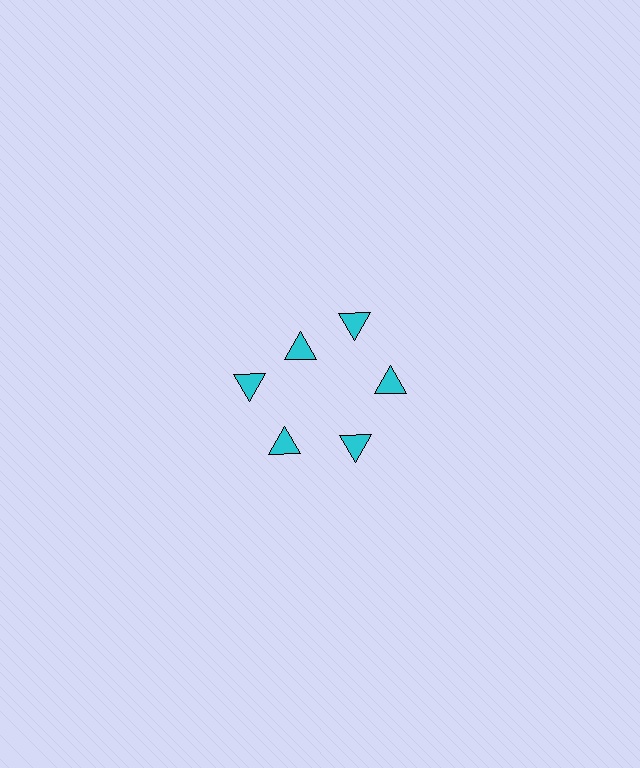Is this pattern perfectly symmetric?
No. The 6 cyan triangles are arranged in a ring, but one element near the 11 o'clock position is pulled inward toward the center, breaking the 6-fold rotational symmetry.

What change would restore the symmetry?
The symmetry would be restored by moving it outward, back onto the ring so that all 6 triangles sit at equal angles and equal distance from the center.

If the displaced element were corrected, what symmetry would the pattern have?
It would have 6-fold rotational symmetry — the pattern would map onto itself every 60 degrees.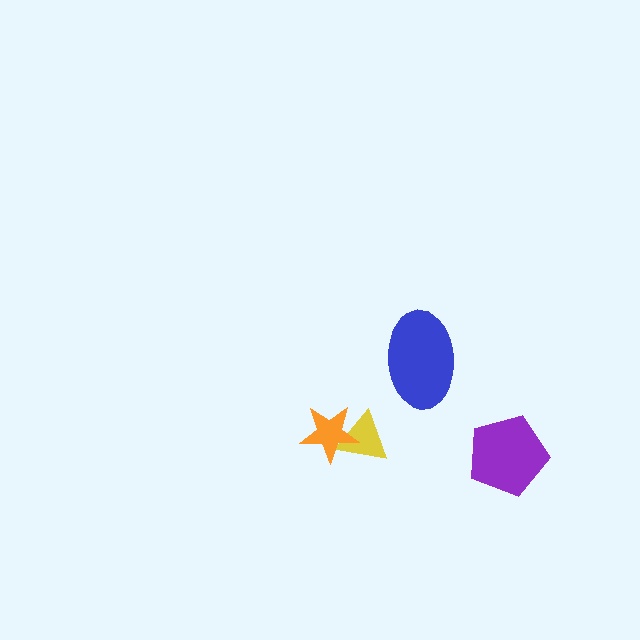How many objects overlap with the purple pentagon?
0 objects overlap with the purple pentagon.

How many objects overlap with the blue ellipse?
0 objects overlap with the blue ellipse.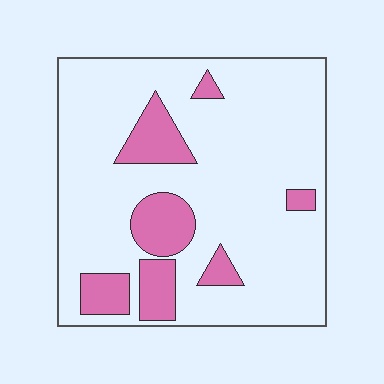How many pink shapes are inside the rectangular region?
7.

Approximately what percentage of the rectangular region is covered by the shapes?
Approximately 20%.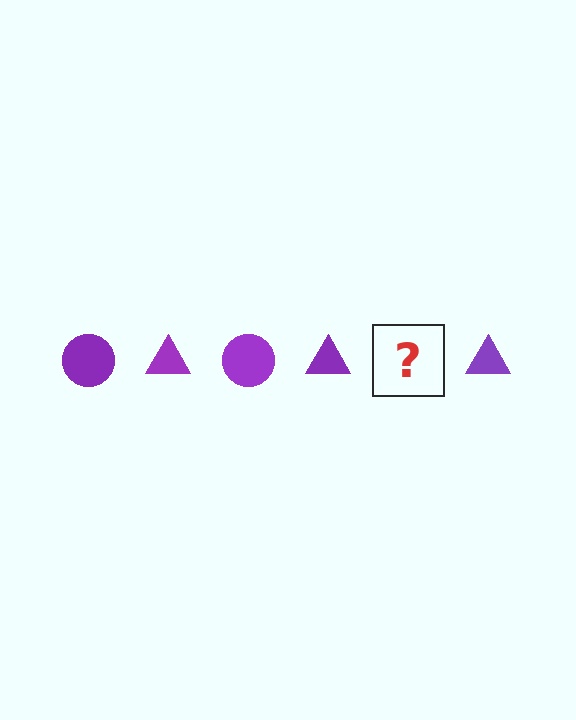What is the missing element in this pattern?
The missing element is a purple circle.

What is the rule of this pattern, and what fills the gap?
The rule is that the pattern cycles through circle, triangle shapes in purple. The gap should be filled with a purple circle.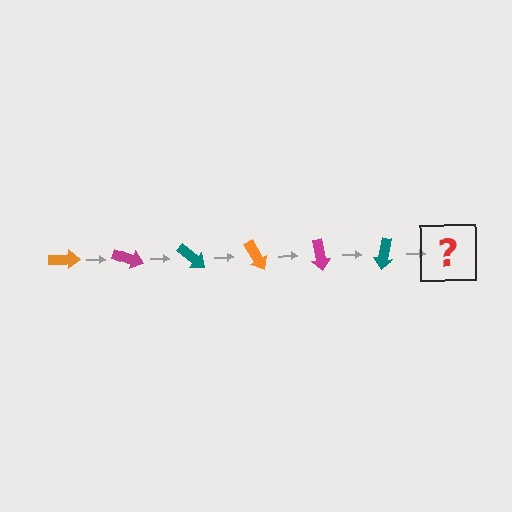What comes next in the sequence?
The next element should be an orange arrow, rotated 120 degrees from the start.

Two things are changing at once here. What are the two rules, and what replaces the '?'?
The two rules are that it rotates 20 degrees each step and the color cycles through orange, magenta, and teal. The '?' should be an orange arrow, rotated 120 degrees from the start.